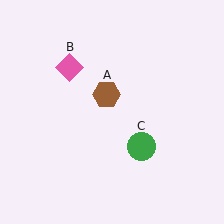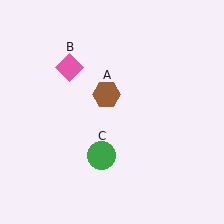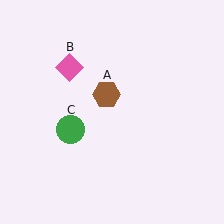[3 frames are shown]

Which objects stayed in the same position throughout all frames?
Brown hexagon (object A) and pink diamond (object B) remained stationary.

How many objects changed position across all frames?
1 object changed position: green circle (object C).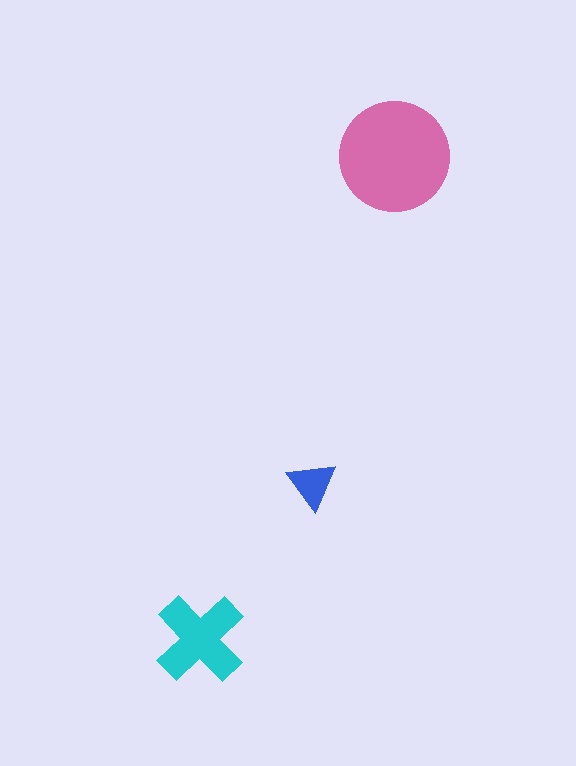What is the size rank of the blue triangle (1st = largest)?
3rd.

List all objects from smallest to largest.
The blue triangle, the cyan cross, the pink circle.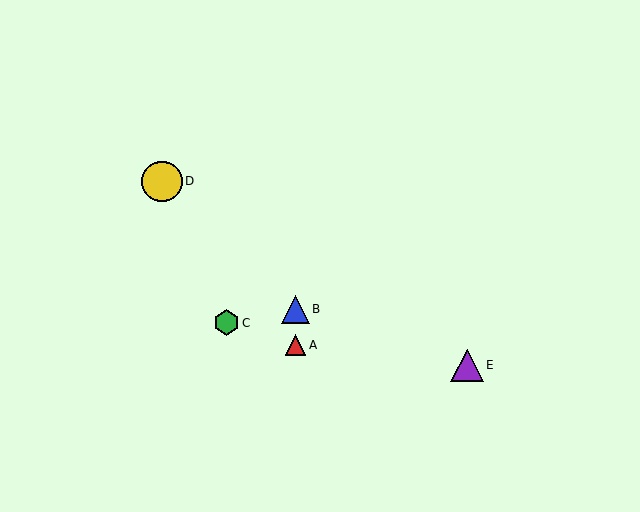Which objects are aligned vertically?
Objects A, B are aligned vertically.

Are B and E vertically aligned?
No, B is at x≈296 and E is at x≈467.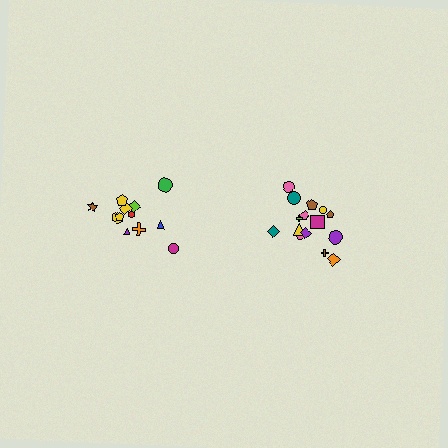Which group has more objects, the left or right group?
The right group.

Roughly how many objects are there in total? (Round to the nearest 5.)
Roughly 25 objects in total.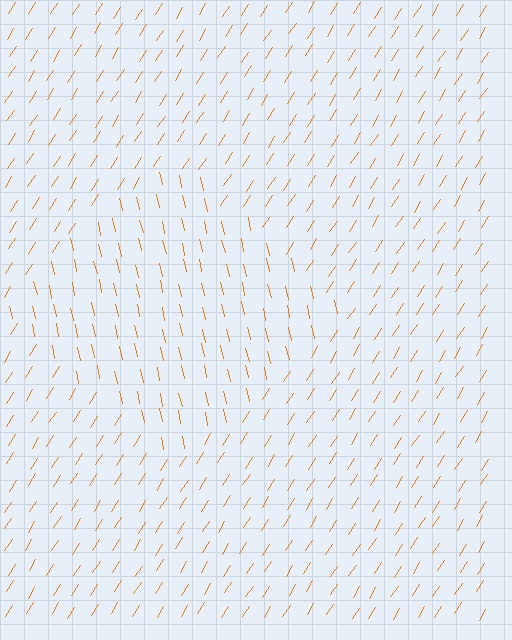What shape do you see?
I see a diamond.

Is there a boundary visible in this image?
Yes, there is a texture boundary formed by a change in line orientation.